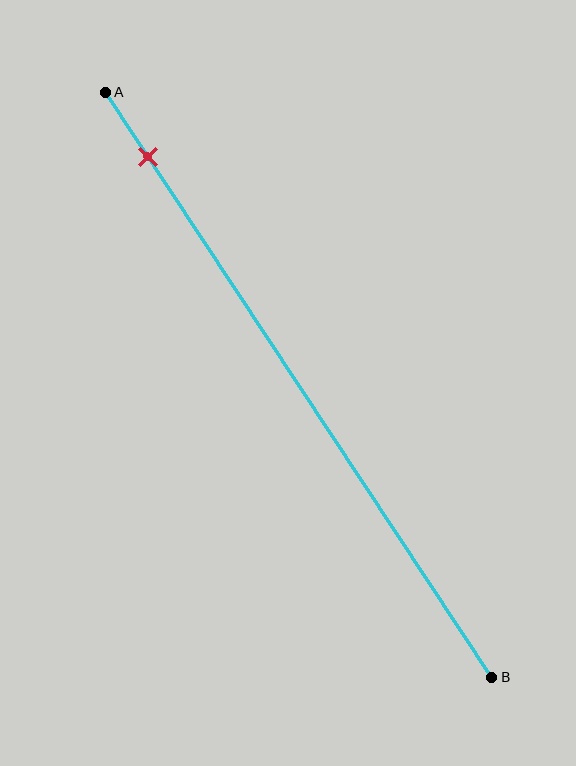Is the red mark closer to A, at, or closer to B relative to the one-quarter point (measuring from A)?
The red mark is closer to point A than the one-quarter point of segment AB.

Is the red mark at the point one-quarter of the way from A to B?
No, the mark is at about 10% from A, not at the 25% one-quarter point.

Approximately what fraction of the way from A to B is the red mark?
The red mark is approximately 10% of the way from A to B.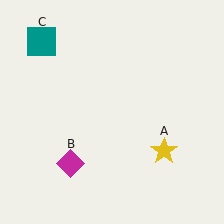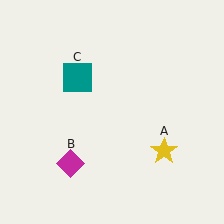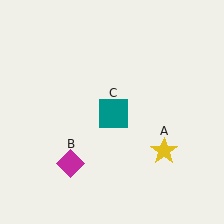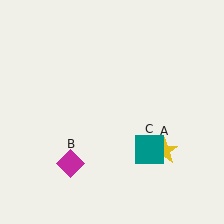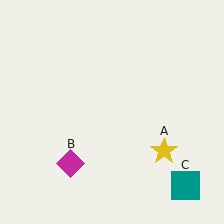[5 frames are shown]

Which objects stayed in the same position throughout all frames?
Yellow star (object A) and magenta diamond (object B) remained stationary.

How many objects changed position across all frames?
1 object changed position: teal square (object C).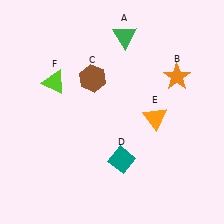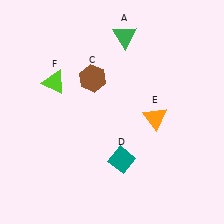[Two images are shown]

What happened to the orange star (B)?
The orange star (B) was removed in Image 2. It was in the top-right area of Image 1.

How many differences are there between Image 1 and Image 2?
There is 1 difference between the two images.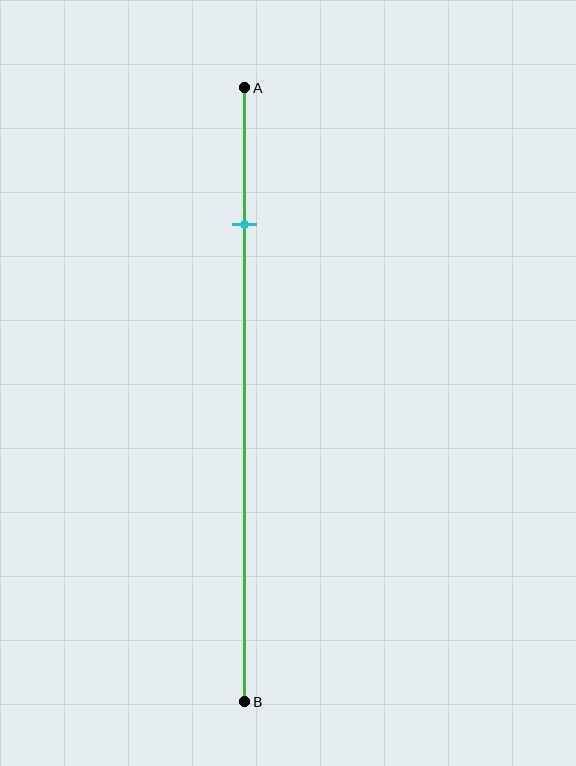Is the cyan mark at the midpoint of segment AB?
No, the mark is at about 20% from A, not at the 50% midpoint.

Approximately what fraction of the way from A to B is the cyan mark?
The cyan mark is approximately 20% of the way from A to B.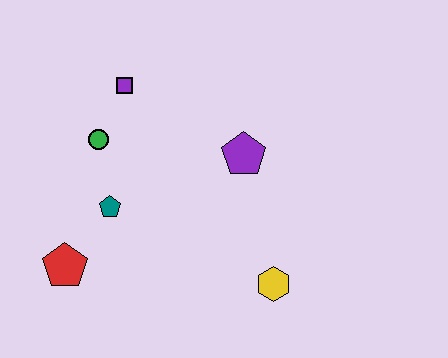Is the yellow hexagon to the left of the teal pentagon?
No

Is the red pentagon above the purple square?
No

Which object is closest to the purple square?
The green circle is closest to the purple square.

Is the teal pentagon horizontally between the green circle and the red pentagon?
No